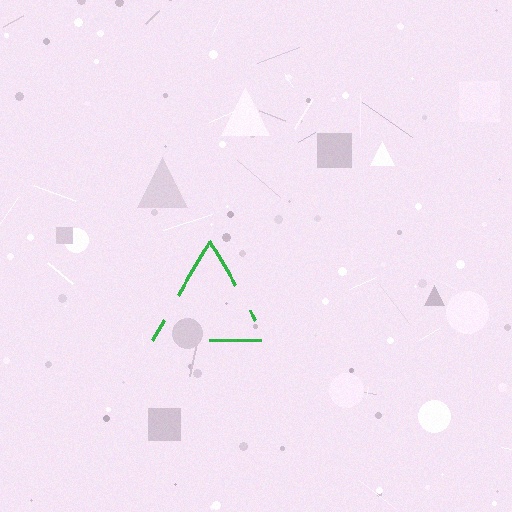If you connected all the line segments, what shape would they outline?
They would outline a triangle.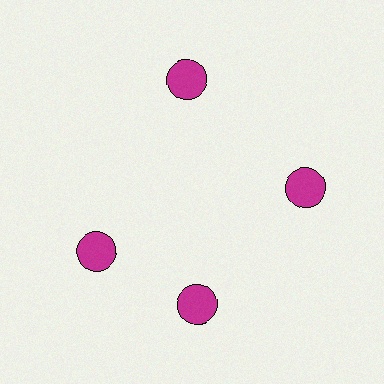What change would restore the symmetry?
The symmetry would be restored by rotating it back into even spacing with its neighbors so that all 4 circles sit at equal angles and equal distance from the center.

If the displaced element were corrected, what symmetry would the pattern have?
It would have 4-fold rotational symmetry — the pattern would map onto itself every 90 degrees.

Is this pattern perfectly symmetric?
No. The 4 magenta circles are arranged in a ring, but one element near the 9 o'clock position is rotated out of alignment along the ring, breaking the 4-fold rotational symmetry.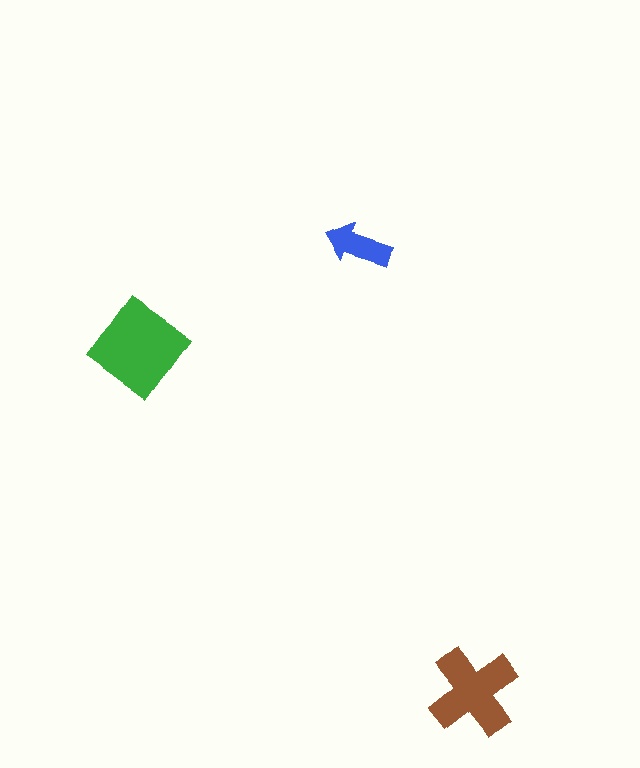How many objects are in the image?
There are 3 objects in the image.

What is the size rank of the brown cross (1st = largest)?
2nd.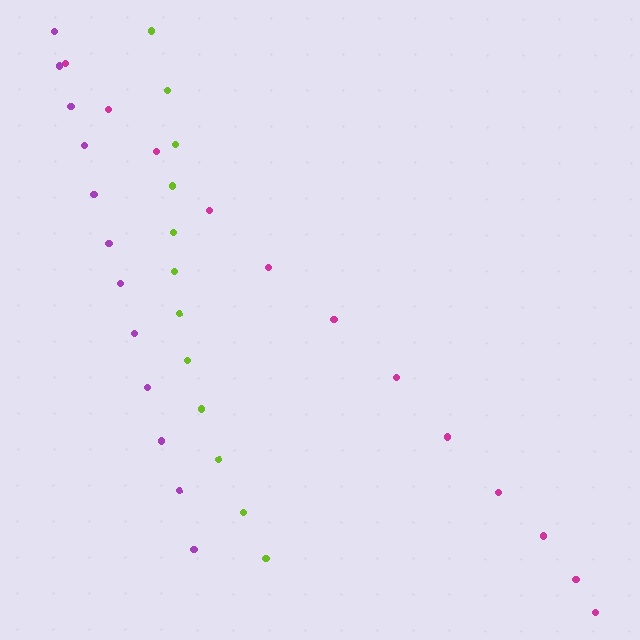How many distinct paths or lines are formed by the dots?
There are 3 distinct paths.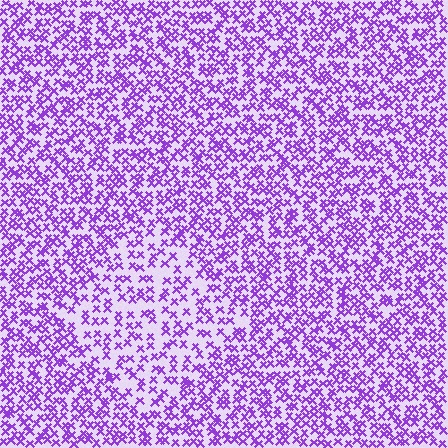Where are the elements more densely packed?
The elements are more densely packed outside the diamond boundary.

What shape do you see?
I see a diamond.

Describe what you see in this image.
The image contains small purple elements arranged at two different densities. A diamond-shaped region is visible where the elements are less densely packed than the surrounding area.